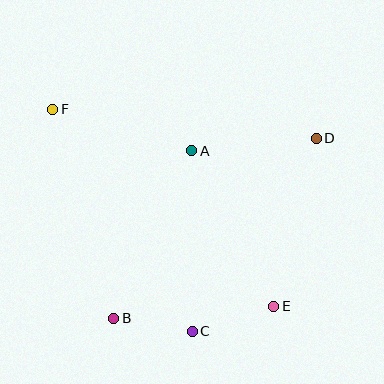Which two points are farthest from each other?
Points E and F are farthest from each other.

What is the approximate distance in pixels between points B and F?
The distance between B and F is approximately 218 pixels.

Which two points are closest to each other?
Points B and C are closest to each other.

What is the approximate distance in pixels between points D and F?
The distance between D and F is approximately 265 pixels.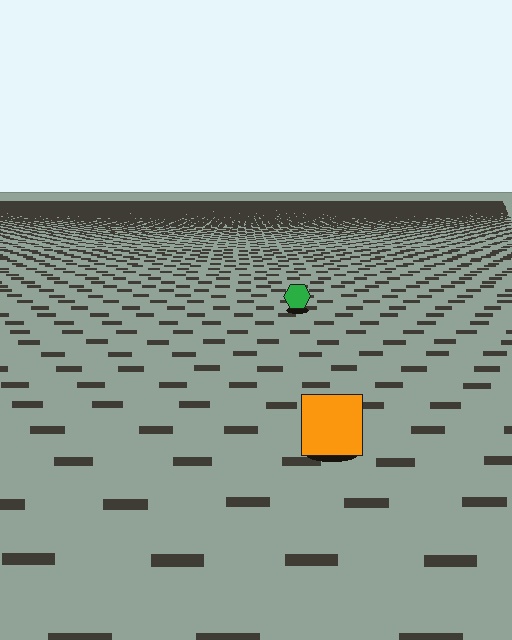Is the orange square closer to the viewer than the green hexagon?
Yes. The orange square is closer — you can tell from the texture gradient: the ground texture is coarser near it.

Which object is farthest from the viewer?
The green hexagon is farthest from the viewer. It appears smaller and the ground texture around it is denser.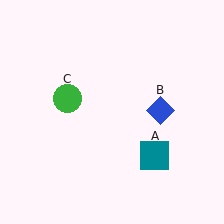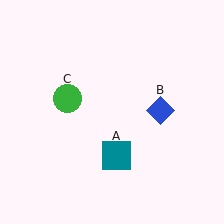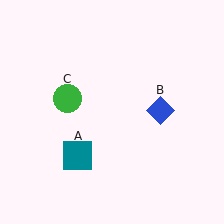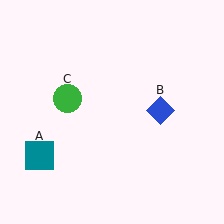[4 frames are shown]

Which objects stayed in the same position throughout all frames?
Blue diamond (object B) and green circle (object C) remained stationary.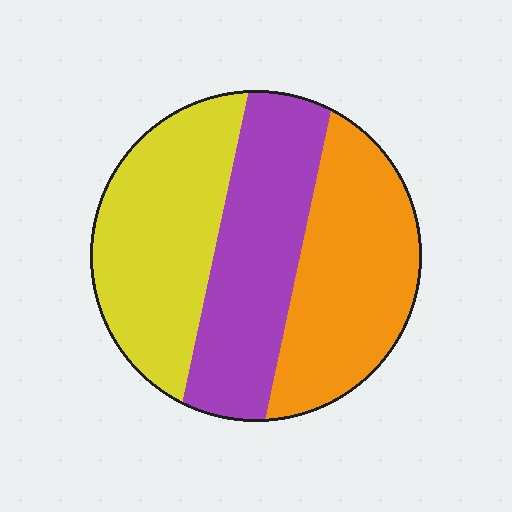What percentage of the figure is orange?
Orange covers around 35% of the figure.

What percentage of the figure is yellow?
Yellow covers about 35% of the figure.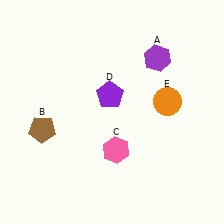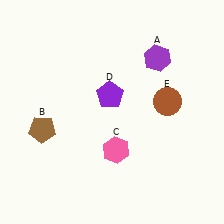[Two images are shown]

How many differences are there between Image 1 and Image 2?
There is 1 difference between the two images.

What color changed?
The circle (E) changed from orange in Image 1 to brown in Image 2.